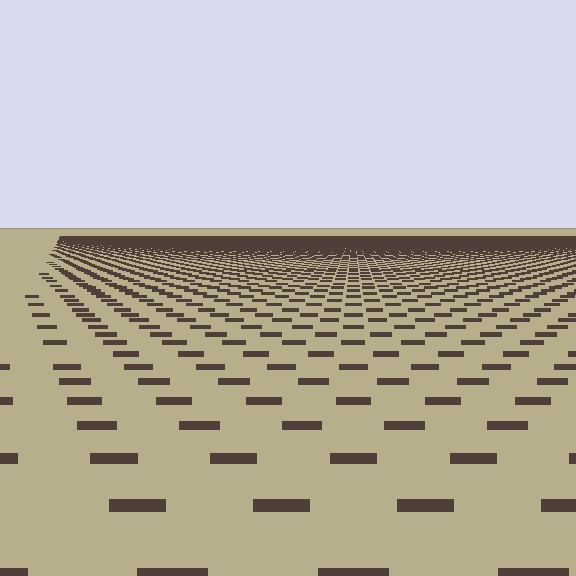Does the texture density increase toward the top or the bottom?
Density increases toward the top.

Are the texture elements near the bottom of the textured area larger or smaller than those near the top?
Larger. Near the bottom, elements are closer to the viewer and appear at a bigger on-screen size.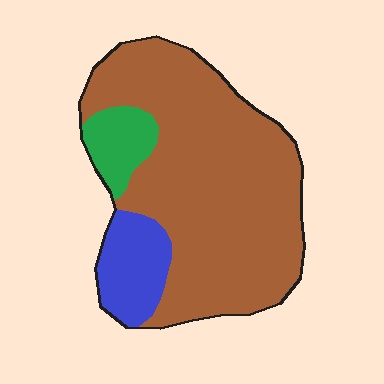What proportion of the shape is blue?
Blue covers roughly 15% of the shape.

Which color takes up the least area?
Green, at roughly 10%.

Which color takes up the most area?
Brown, at roughly 75%.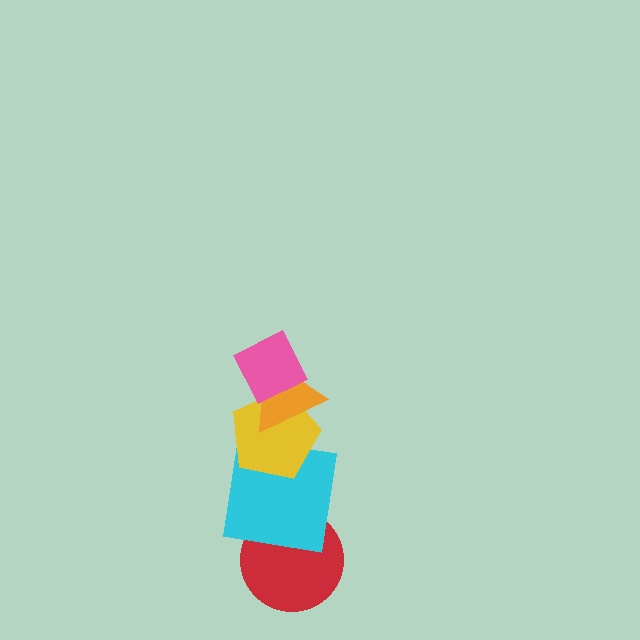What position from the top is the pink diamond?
The pink diamond is 1st from the top.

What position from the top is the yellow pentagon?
The yellow pentagon is 3rd from the top.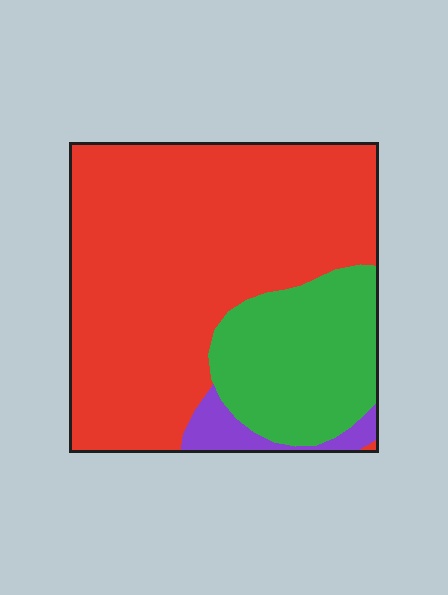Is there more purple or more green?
Green.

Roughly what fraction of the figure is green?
Green covers 25% of the figure.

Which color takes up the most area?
Red, at roughly 70%.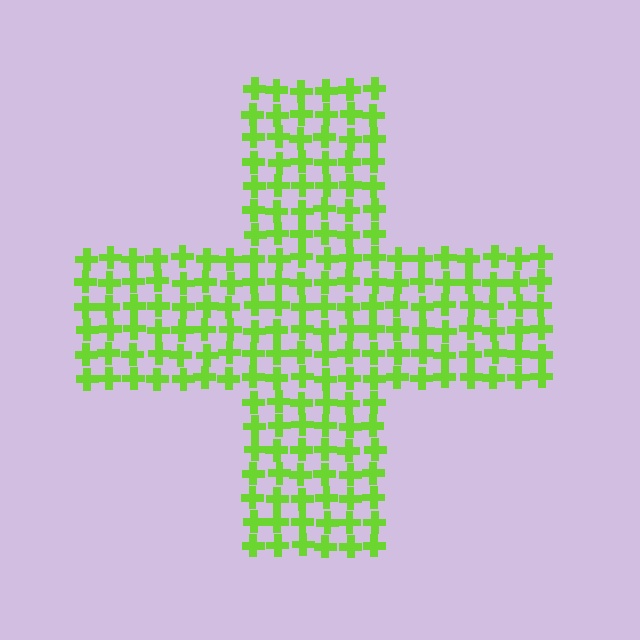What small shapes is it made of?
It is made of small crosses.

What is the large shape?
The large shape is a cross.